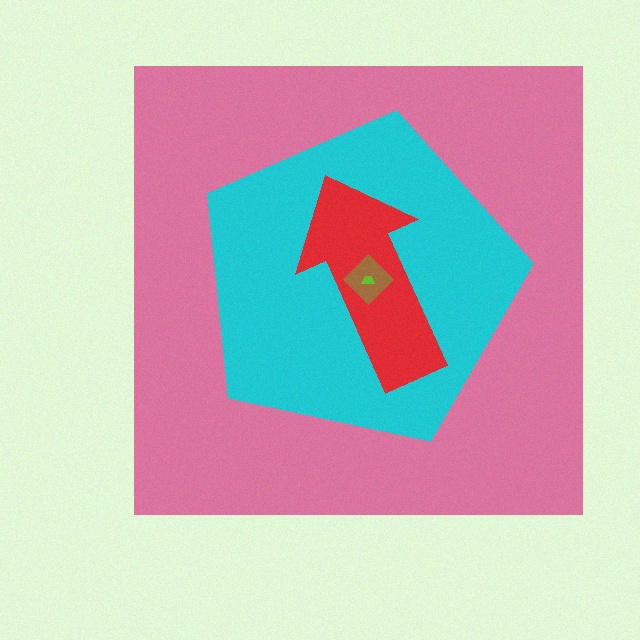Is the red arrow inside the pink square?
Yes.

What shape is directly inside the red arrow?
The brown diamond.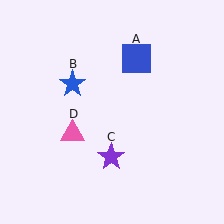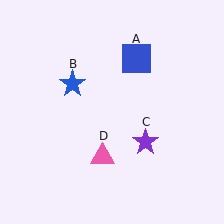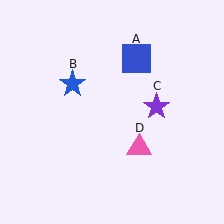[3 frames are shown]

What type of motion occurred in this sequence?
The purple star (object C), pink triangle (object D) rotated counterclockwise around the center of the scene.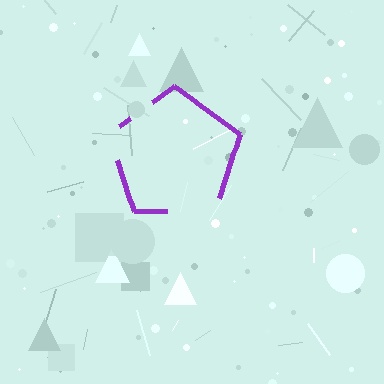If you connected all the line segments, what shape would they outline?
They would outline a pentagon.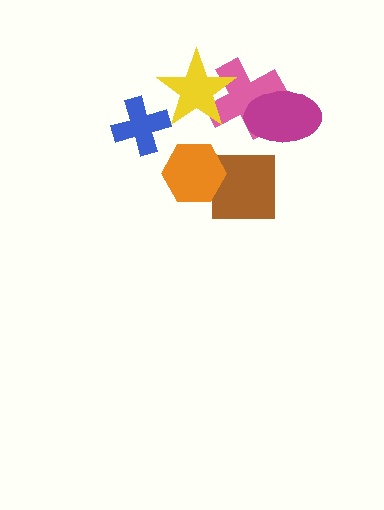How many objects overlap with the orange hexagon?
1 object overlaps with the orange hexagon.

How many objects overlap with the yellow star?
1 object overlaps with the yellow star.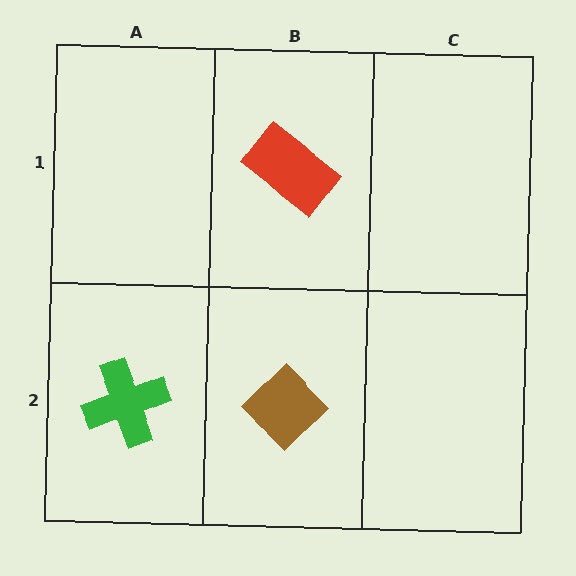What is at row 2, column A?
A green cross.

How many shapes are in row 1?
1 shape.